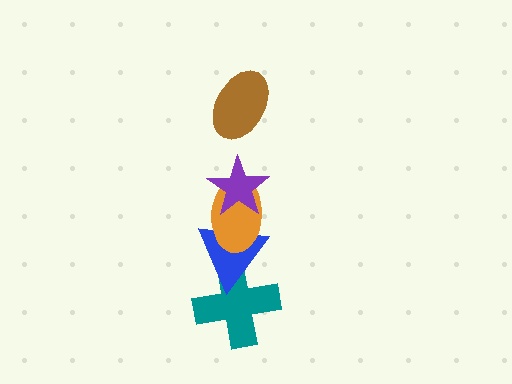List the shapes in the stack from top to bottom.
From top to bottom: the brown ellipse, the purple star, the orange ellipse, the blue triangle, the teal cross.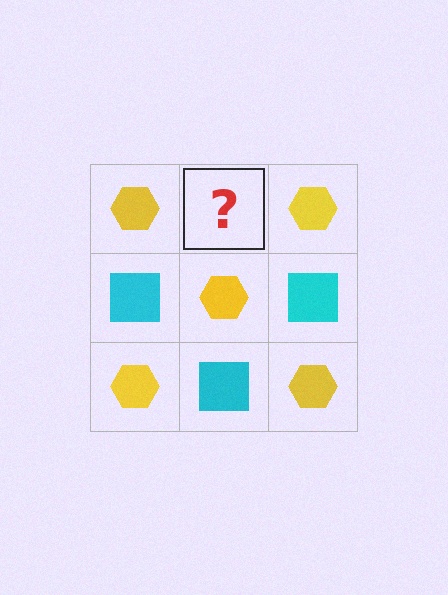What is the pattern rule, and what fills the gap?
The rule is that it alternates yellow hexagon and cyan square in a checkerboard pattern. The gap should be filled with a cyan square.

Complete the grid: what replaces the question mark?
The question mark should be replaced with a cyan square.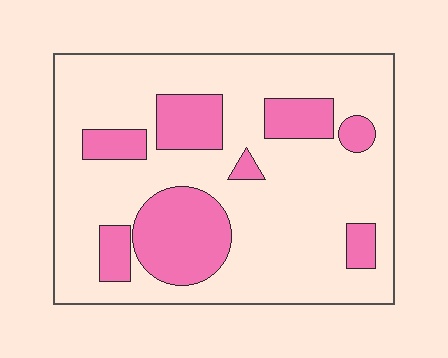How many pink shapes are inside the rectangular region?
8.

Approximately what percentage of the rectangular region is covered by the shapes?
Approximately 25%.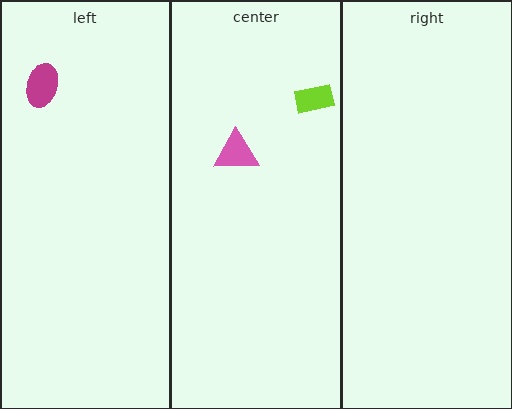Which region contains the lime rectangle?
The center region.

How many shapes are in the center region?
2.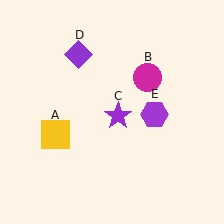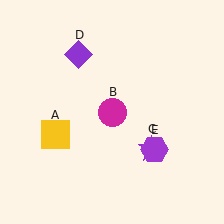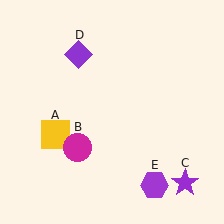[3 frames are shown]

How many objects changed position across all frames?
3 objects changed position: magenta circle (object B), purple star (object C), purple hexagon (object E).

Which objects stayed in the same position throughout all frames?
Yellow square (object A) and purple diamond (object D) remained stationary.